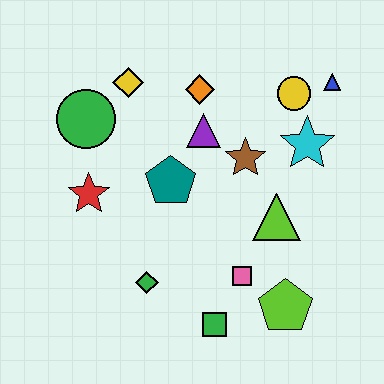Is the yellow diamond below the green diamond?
No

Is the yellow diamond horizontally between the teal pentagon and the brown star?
No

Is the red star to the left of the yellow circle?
Yes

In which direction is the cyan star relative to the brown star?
The cyan star is to the right of the brown star.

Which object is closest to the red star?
The green circle is closest to the red star.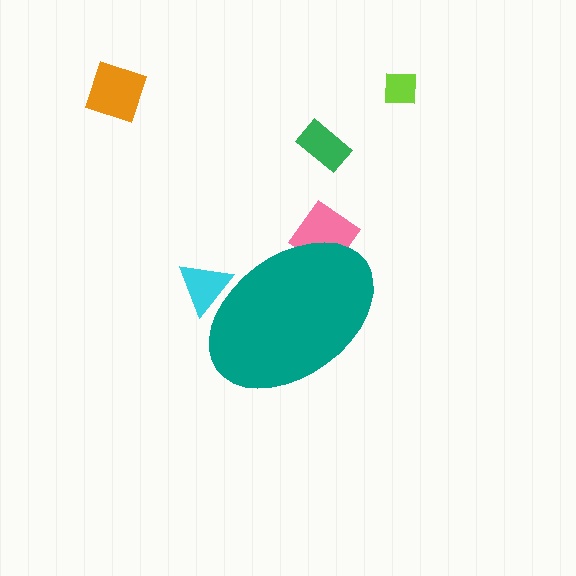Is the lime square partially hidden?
No, the lime square is fully visible.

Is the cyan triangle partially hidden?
Yes, the cyan triangle is partially hidden behind the teal ellipse.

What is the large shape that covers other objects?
A teal ellipse.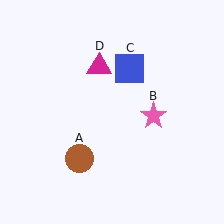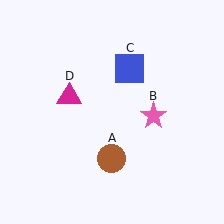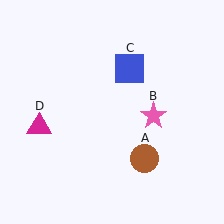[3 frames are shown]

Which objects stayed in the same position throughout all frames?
Pink star (object B) and blue square (object C) remained stationary.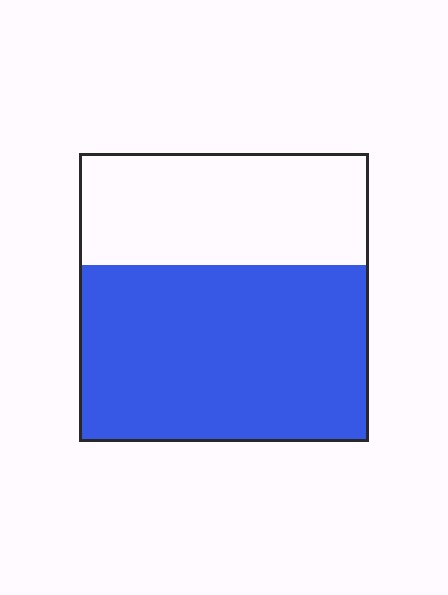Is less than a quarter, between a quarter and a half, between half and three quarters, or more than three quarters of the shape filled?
Between half and three quarters.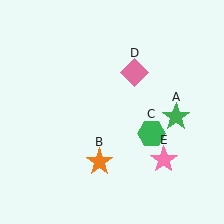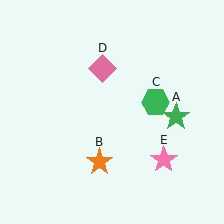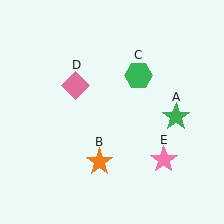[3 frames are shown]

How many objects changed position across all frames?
2 objects changed position: green hexagon (object C), pink diamond (object D).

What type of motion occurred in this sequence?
The green hexagon (object C), pink diamond (object D) rotated counterclockwise around the center of the scene.